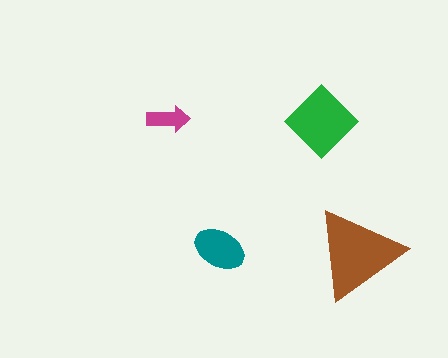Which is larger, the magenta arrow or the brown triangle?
The brown triangle.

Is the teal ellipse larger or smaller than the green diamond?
Smaller.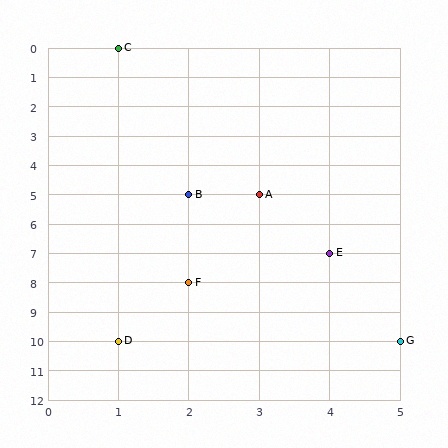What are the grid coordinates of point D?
Point D is at grid coordinates (1, 10).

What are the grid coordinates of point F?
Point F is at grid coordinates (2, 8).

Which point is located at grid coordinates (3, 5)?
Point A is at (3, 5).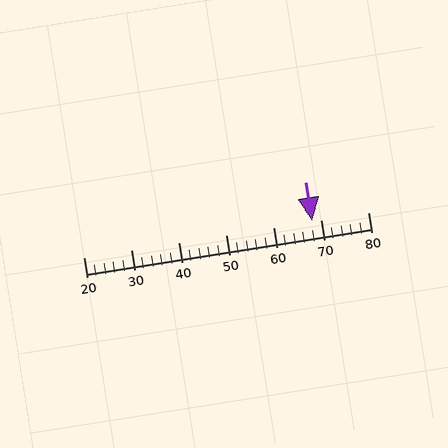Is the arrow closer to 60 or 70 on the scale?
The arrow is closer to 70.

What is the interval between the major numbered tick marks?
The major tick marks are spaced 10 units apart.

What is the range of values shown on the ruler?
The ruler shows values from 20 to 80.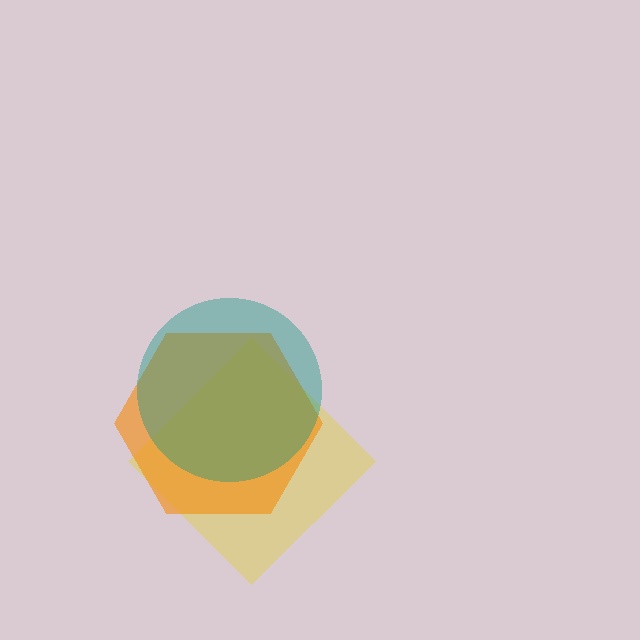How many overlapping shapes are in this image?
There are 3 overlapping shapes in the image.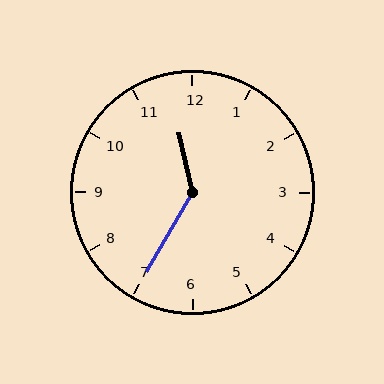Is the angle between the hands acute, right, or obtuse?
It is obtuse.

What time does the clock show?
11:35.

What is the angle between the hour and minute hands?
Approximately 138 degrees.